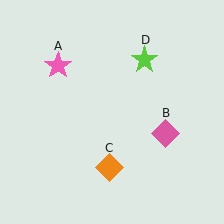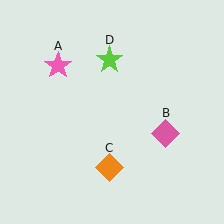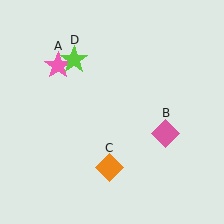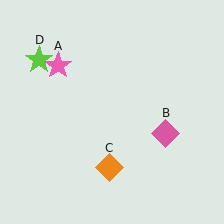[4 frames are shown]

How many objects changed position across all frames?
1 object changed position: lime star (object D).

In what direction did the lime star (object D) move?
The lime star (object D) moved left.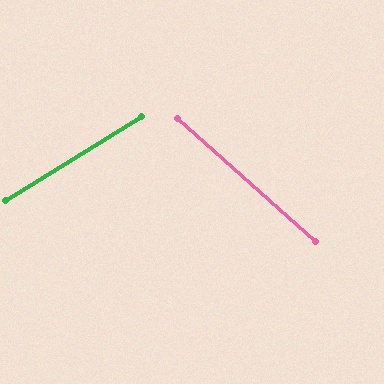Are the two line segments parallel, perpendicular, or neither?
Neither parallel nor perpendicular — they differ by about 73°.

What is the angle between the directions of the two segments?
Approximately 73 degrees.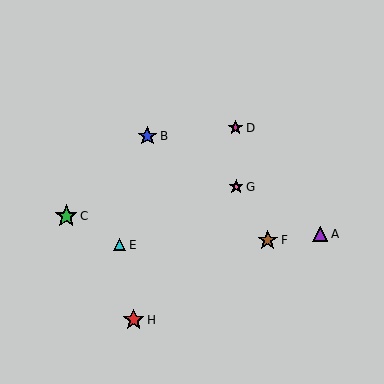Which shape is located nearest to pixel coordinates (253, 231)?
The brown star (labeled F) at (268, 240) is nearest to that location.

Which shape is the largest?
The green star (labeled C) is the largest.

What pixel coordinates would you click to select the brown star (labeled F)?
Click at (268, 240) to select the brown star F.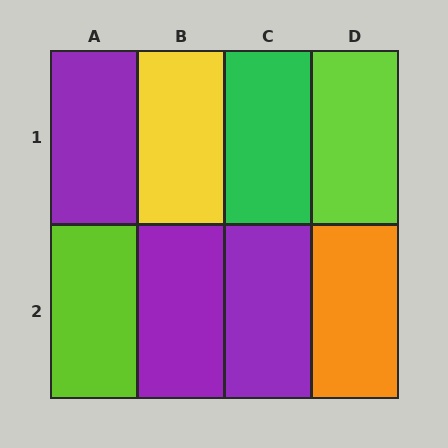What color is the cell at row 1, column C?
Green.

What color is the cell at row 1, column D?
Lime.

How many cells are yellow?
1 cell is yellow.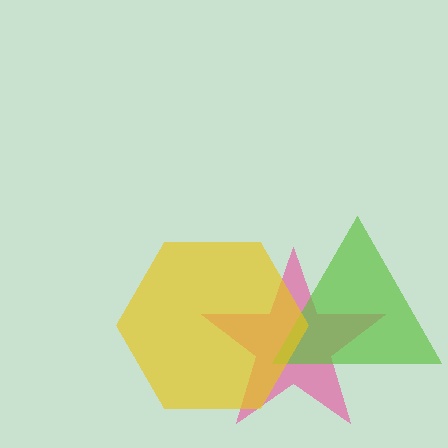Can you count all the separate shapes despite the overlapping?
Yes, there are 3 separate shapes.